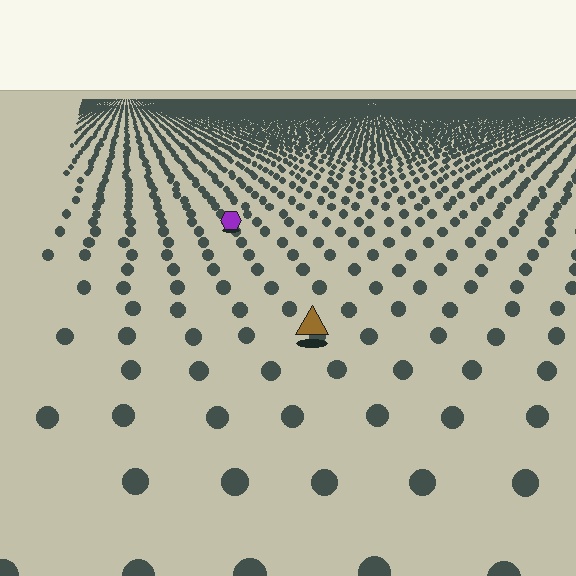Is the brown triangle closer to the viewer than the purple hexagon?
Yes. The brown triangle is closer — you can tell from the texture gradient: the ground texture is coarser near it.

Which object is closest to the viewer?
The brown triangle is closest. The texture marks near it are larger and more spread out.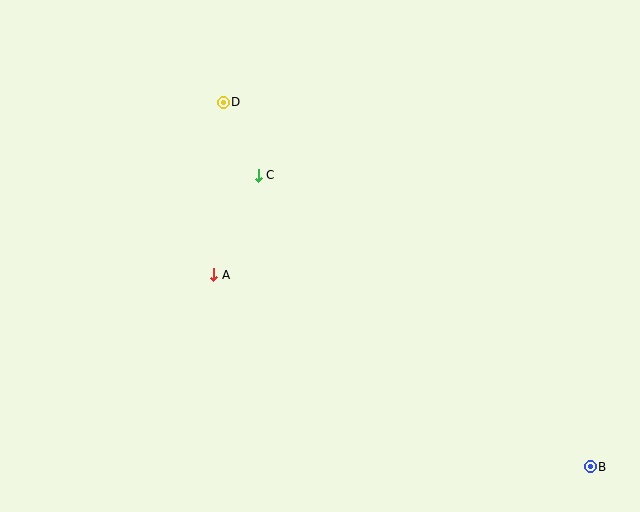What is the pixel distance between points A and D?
The distance between A and D is 173 pixels.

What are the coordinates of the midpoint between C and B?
The midpoint between C and B is at (424, 321).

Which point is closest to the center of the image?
Point C at (258, 175) is closest to the center.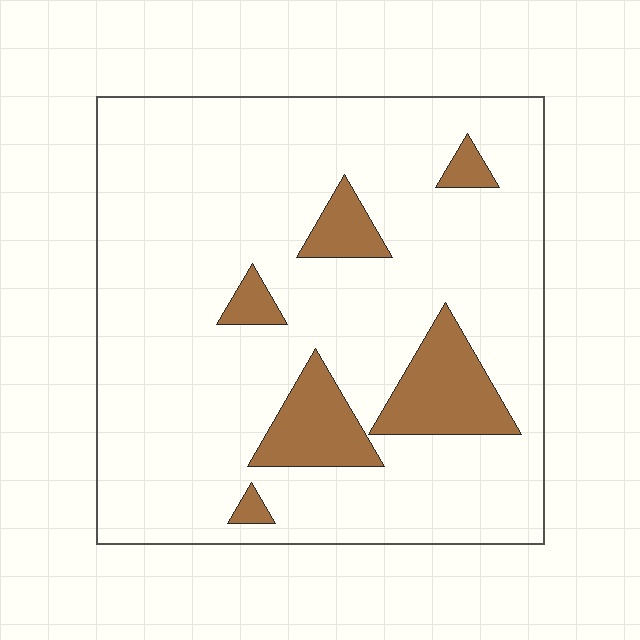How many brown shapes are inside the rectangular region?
6.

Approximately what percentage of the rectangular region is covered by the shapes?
Approximately 15%.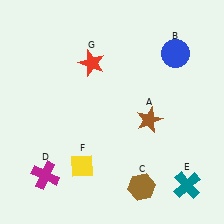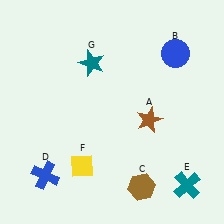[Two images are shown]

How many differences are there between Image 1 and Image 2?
There are 2 differences between the two images.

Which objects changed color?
D changed from magenta to blue. G changed from red to teal.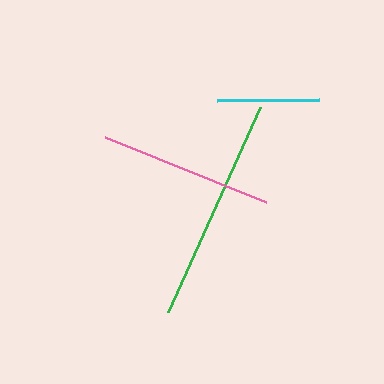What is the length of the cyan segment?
The cyan segment is approximately 102 pixels long.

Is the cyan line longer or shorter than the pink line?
The pink line is longer than the cyan line.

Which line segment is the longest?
The green line is the longest at approximately 225 pixels.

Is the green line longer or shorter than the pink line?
The green line is longer than the pink line.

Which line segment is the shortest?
The cyan line is the shortest at approximately 102 pixels.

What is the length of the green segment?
The green segment is approximately 225 pixels long.